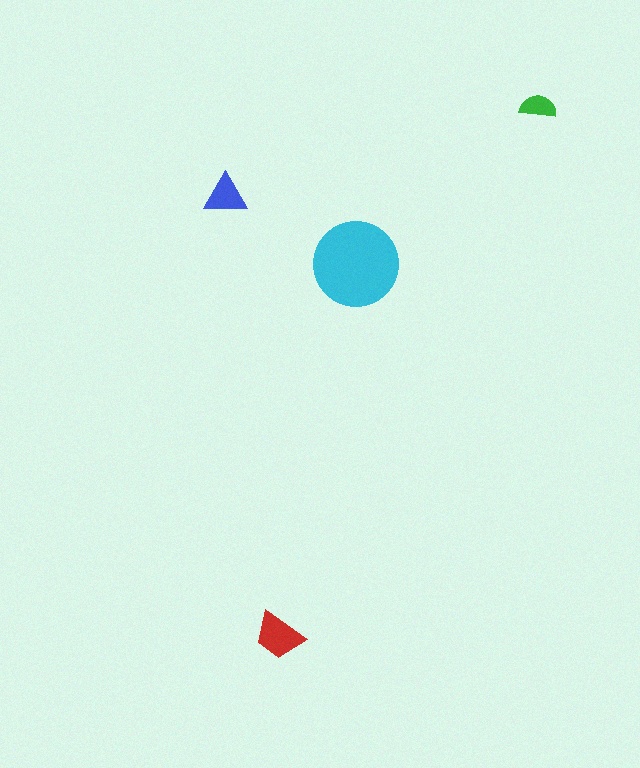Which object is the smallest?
The green semicircle.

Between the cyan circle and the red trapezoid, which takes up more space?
The cyan circle.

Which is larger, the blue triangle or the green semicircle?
The blue triangle.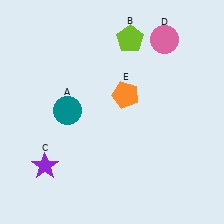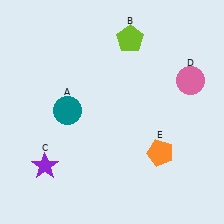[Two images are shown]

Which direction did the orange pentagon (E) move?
The orange pentagon (E) moved down.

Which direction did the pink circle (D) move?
The pink circle (D) moved down.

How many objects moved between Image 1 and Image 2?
2 objects moved between the two images.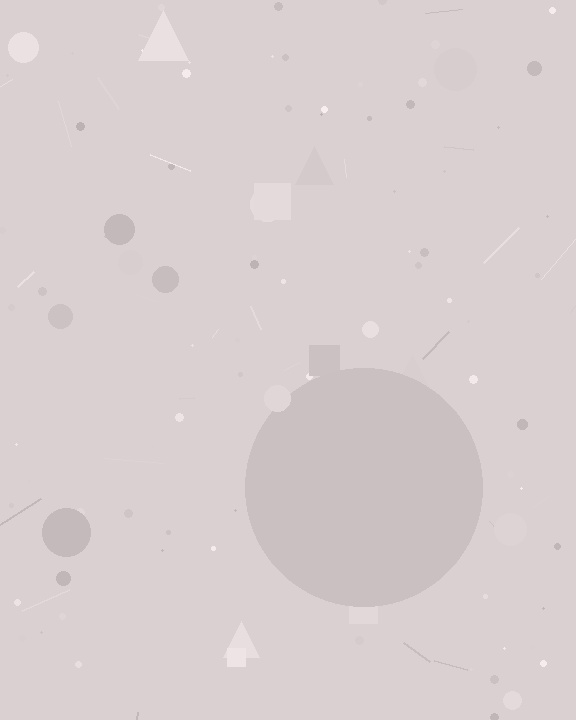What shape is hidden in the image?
A circle is hidden in the image.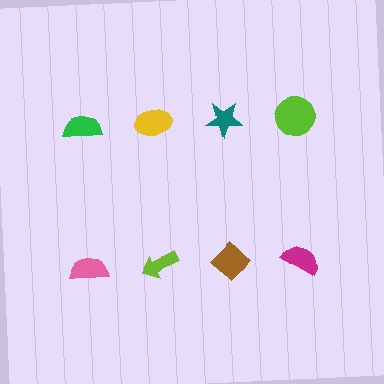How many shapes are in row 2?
4 shapes.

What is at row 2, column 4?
A magenta semicircle.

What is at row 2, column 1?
A pink semicircle.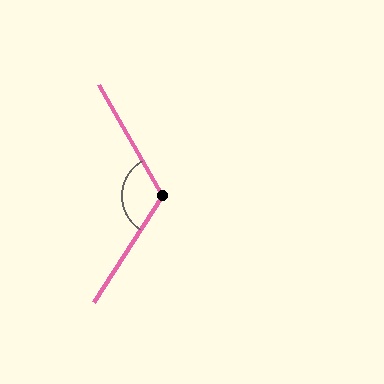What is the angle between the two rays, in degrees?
Approximately 118 degrees.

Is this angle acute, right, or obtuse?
It is obtuse.